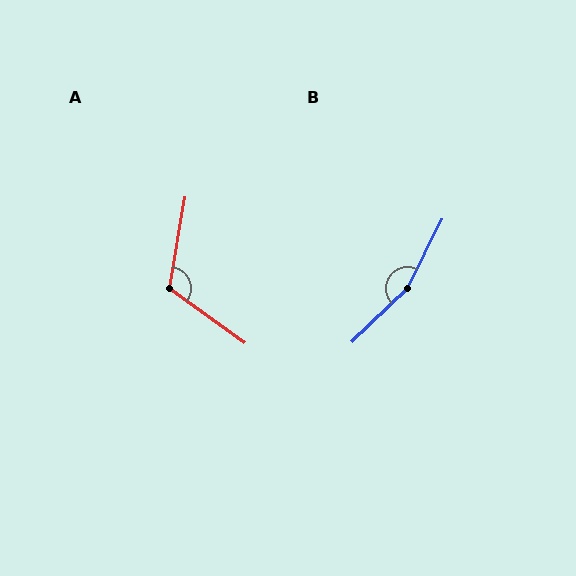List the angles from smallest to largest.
A (117°), B (160°).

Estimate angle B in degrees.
Approximately 160 degrees.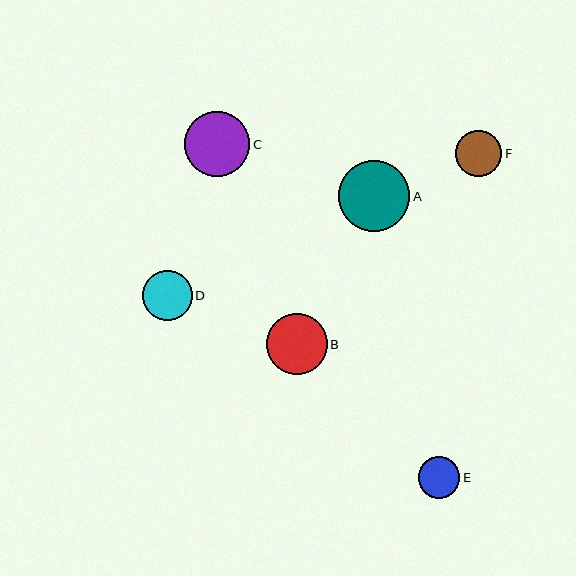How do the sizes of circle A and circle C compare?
Circle A and circle C are approximately the same size.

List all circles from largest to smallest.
From largest to smallest: A, C, B, D, F, E.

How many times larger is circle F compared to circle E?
Circle F is approximately 1.1 times the size of circle E.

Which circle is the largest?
Circle A is the largest with a size of approximately 71 pixels.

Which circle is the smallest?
Circle E is the smallest with a size of approximately 42 pixels.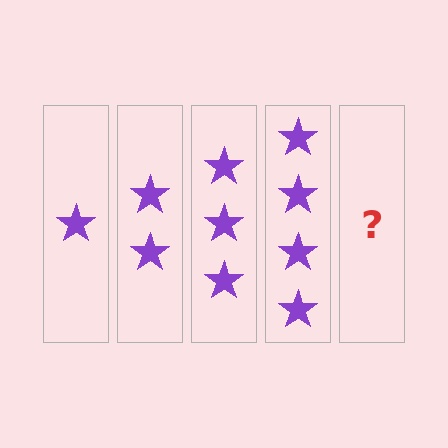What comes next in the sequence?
The next element should be 5 stars.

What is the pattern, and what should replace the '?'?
The pattern is that each step adds one more star. The '?' should be 5 stars.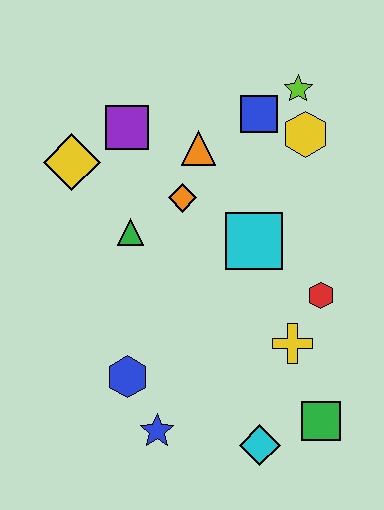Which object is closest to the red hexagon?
The yellow cross is closest to the red hexagon.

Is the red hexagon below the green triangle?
Yes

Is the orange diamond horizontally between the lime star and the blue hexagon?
Yes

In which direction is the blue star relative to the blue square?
The blue star is below the blue square.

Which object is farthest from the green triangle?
The green square is farthest from the green triangle.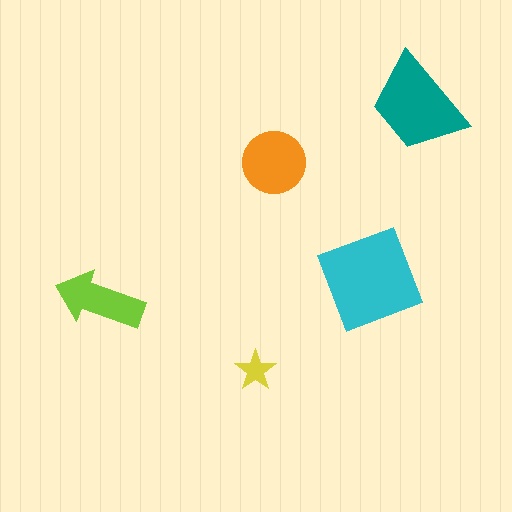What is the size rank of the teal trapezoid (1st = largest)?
2nd.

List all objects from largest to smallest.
The cyan diamond, the teal trapezoid, the orange circle, the lime arrow, the yellow star.